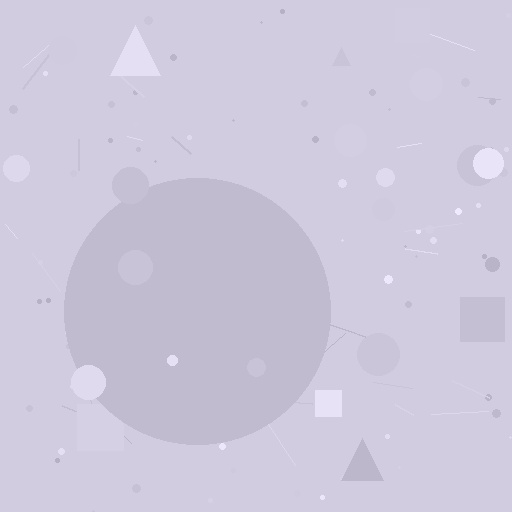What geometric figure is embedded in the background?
A circle is embedded in the background.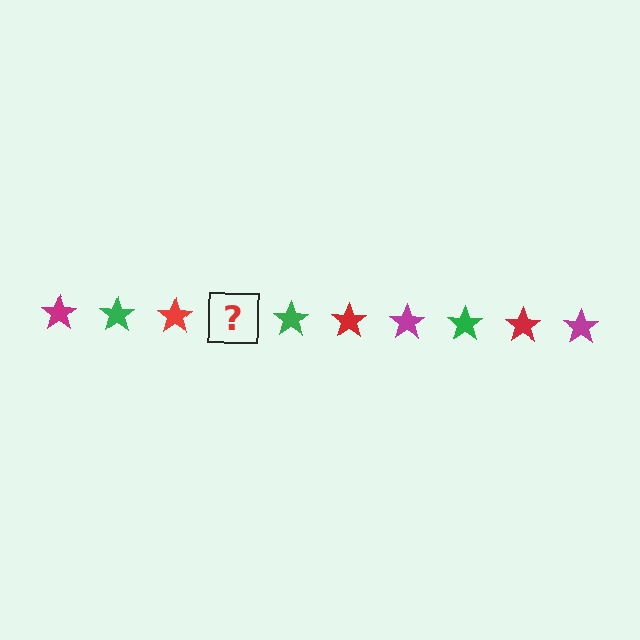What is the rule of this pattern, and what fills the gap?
The rule is that the pattern cycles through magenta, green, red stars. The gap should be filled with a magenta star.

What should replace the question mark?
The question mark should be replaced with a magenta star.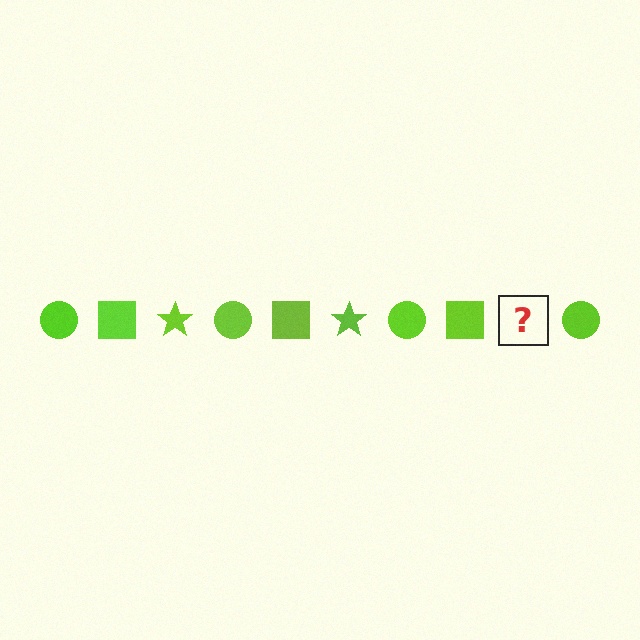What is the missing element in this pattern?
The missing element is a lime star.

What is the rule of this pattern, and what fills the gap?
The rule is that the pattern cycles through circle, square, star shapes in lime. The gap should be filled with a lime star.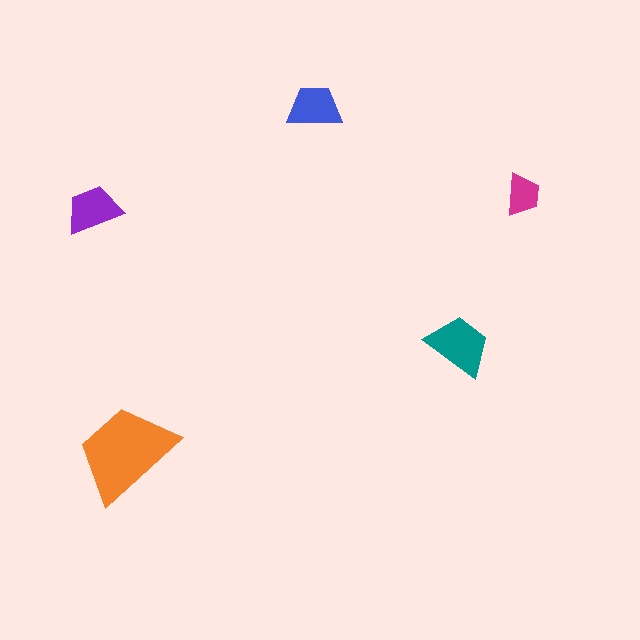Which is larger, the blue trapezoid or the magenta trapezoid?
The blue one.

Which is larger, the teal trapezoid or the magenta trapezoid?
The teal one.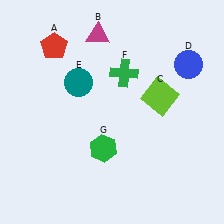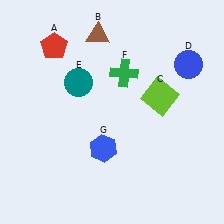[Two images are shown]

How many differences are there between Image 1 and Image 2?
There are 2 differences between the two images.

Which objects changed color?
B changed from magenta to brown. G changed from green to blue.